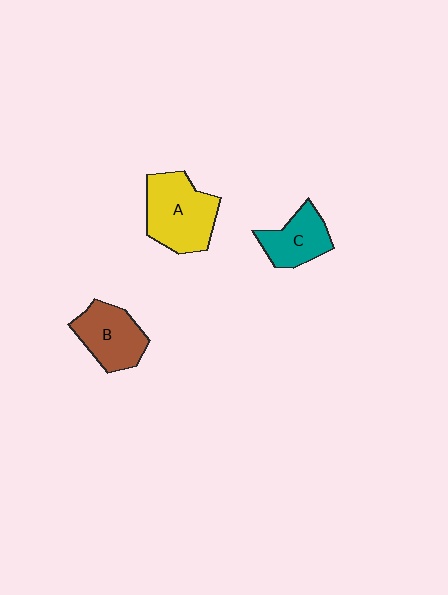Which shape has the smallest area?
Shape C (teal).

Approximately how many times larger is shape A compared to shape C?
Approximately 1.6 times.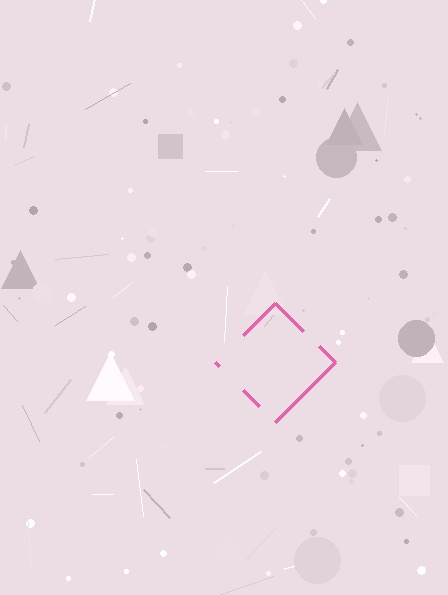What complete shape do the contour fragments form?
The contour fragments form a diamond.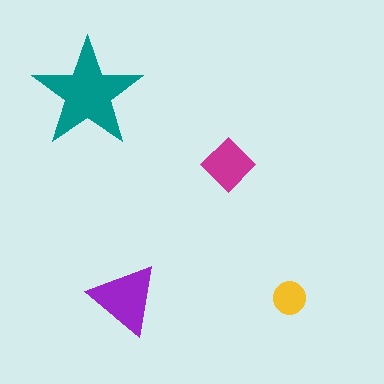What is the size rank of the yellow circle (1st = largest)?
4th.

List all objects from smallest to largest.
The yellow circle, the magenta diamond, the purple triangle, the teal star.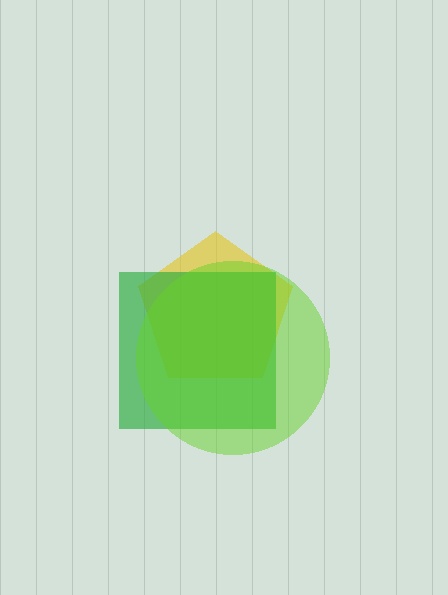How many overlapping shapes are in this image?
There are 3 overlapping shapes in the image.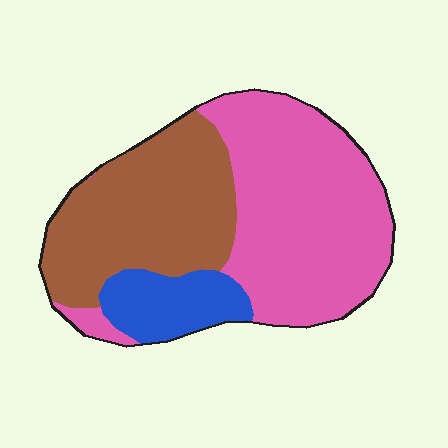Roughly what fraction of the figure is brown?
Brown takes up about three eighths (3/8) of the figure.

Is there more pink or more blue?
Pink.